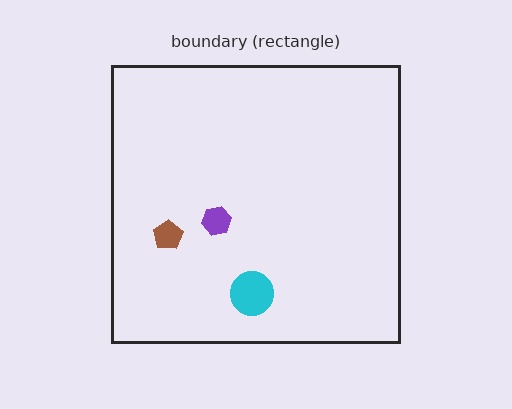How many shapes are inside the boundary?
3 inside, 0 outside.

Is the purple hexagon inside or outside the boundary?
Inside.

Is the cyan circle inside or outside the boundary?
Inside.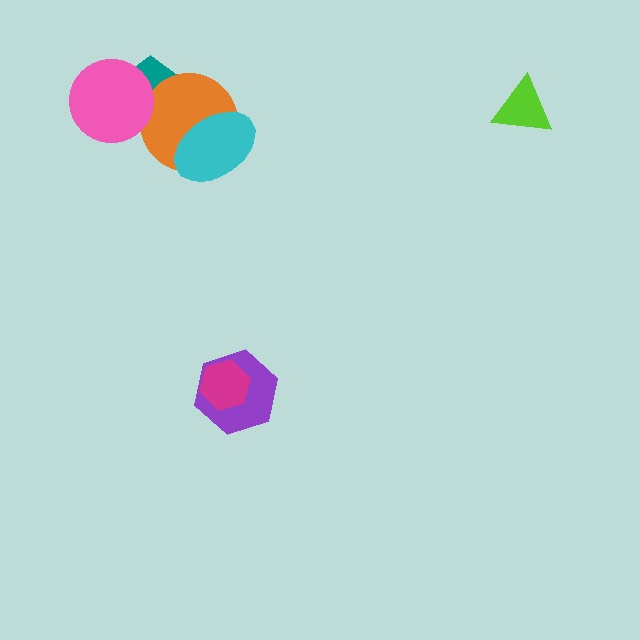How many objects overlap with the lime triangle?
0 objects overlap with the lime triangle.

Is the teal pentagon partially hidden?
Yes, it is partially covered by another shape.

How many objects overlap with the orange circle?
3 objects overlap with the orange circle.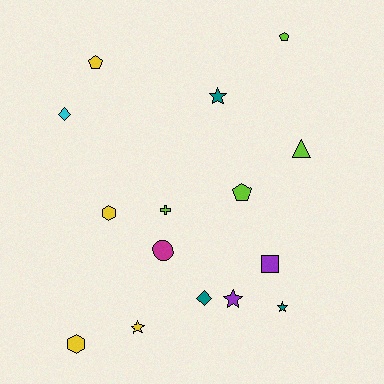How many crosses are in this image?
There is 1 cross.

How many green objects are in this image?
There are no green objects.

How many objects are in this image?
There are 15 objects.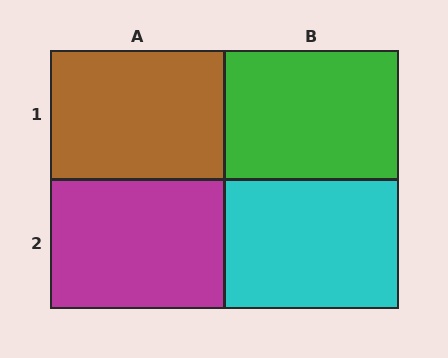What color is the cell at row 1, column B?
Green.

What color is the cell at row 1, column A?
Brown.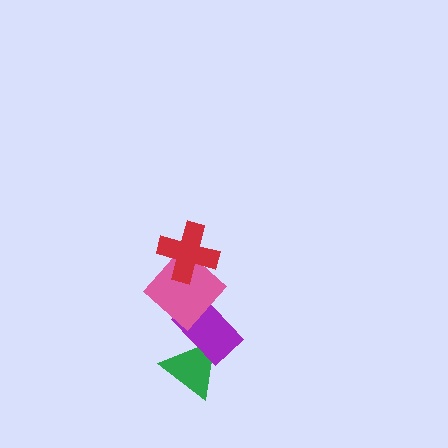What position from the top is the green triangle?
The green triangle is 4th from the top.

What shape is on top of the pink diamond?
The red cross is on top of the pink diamond.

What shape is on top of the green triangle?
The purple rectangle is on top of the green triangle.